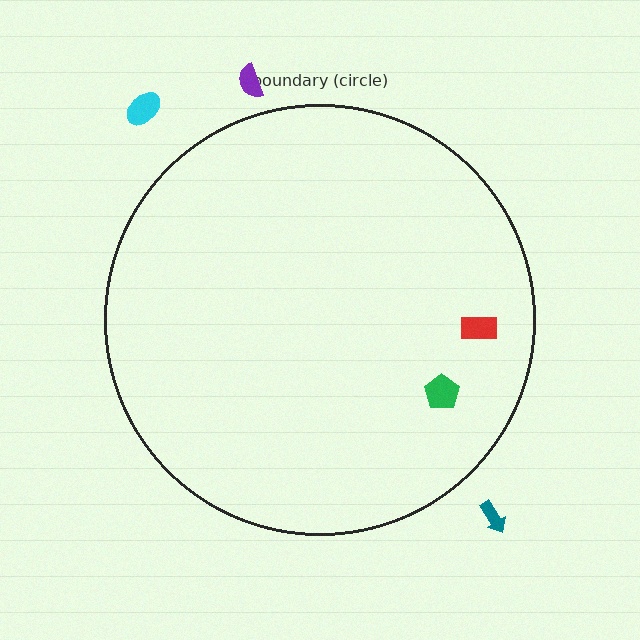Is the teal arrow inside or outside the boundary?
Outside.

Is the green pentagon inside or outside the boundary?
Inside.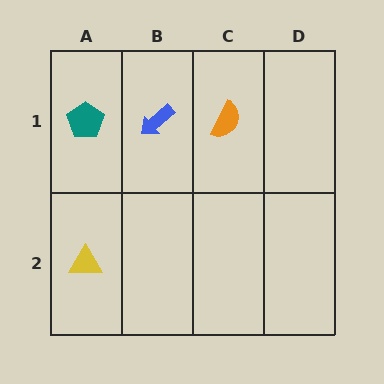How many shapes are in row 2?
1 shape.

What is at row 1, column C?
An orange semicircle.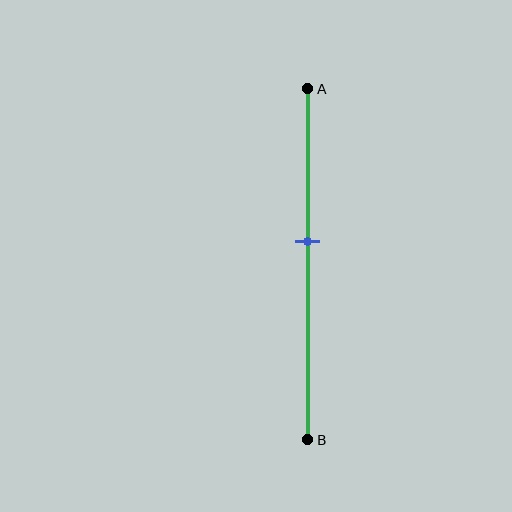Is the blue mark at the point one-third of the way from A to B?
No, the mark is at about 45% from A, not at the 33% one-third point.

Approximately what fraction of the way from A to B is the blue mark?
The blue mark is approximately 45% of the way from A to B.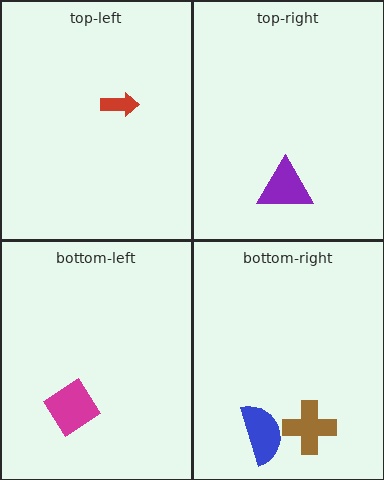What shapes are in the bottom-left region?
The magenta diamond.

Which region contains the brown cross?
The bottom-right region.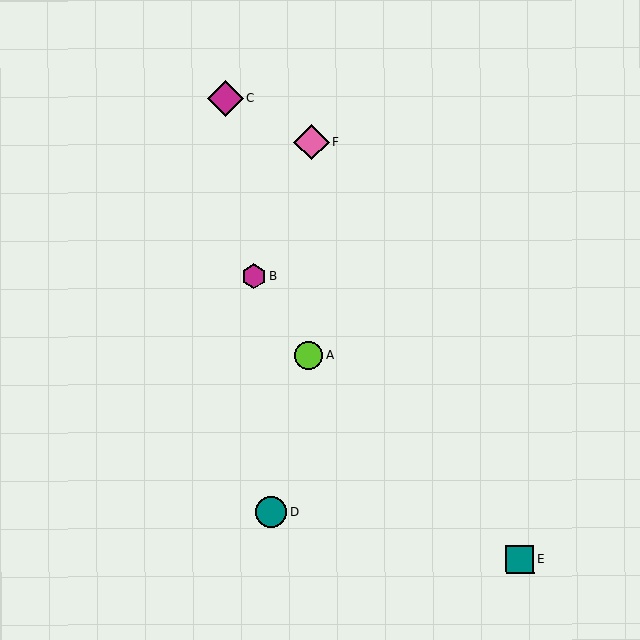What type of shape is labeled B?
Shape B is a magenta hexagon.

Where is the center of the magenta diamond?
The center of the magenta diamond is at (225, 98).